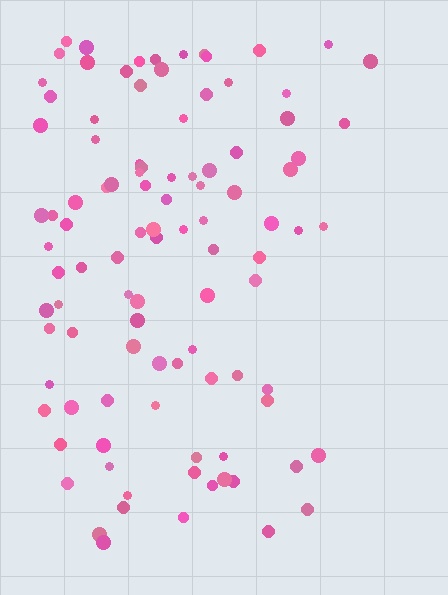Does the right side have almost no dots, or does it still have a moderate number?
Still a moderate number, just noticeably fewer than the left.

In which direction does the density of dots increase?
From right to left, with the left side densest.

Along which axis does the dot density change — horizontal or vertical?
Horizontal.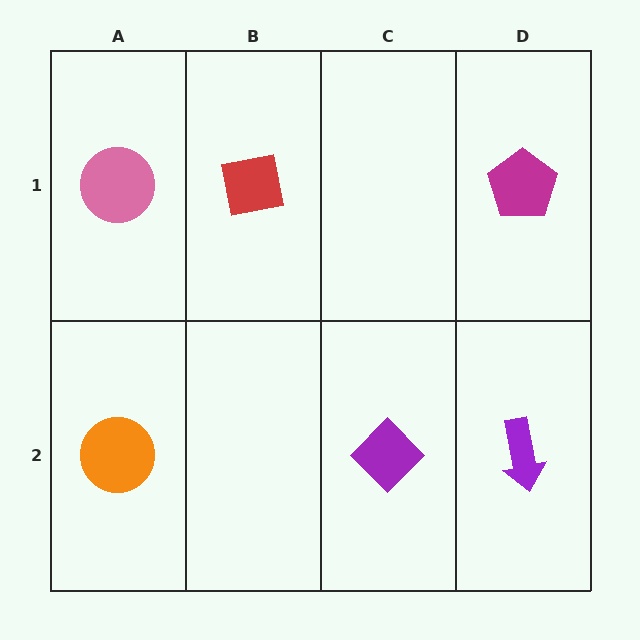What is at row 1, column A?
A pink circle.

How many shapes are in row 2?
3 shapes.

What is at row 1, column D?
A magenta pentagon.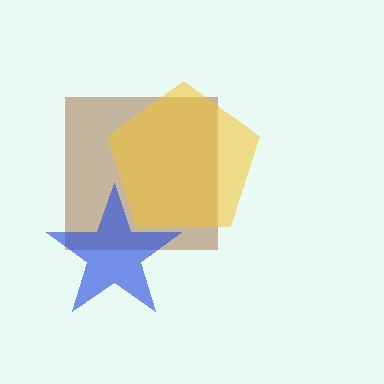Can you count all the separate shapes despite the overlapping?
Yes, there are 3 separate shapes.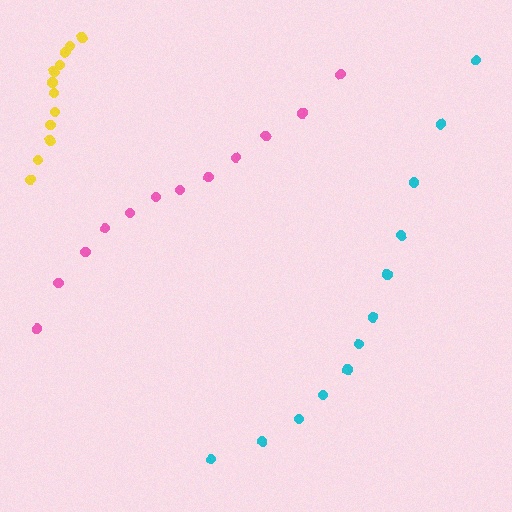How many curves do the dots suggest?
There are 3 distinct paths.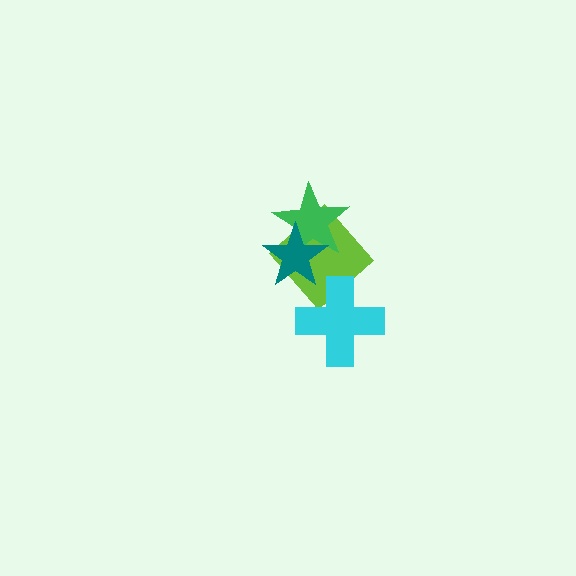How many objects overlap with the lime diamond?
3 objects overlap with the lime diamond.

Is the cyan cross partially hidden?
No, no other shape covers it.